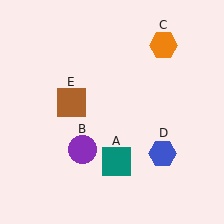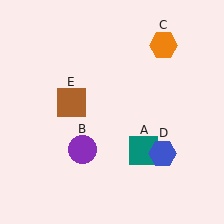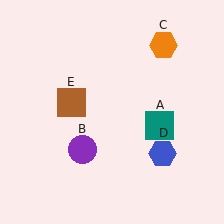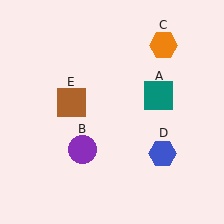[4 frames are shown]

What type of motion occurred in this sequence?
The teal square (object A) rotated counterclockwise around the center of the scene.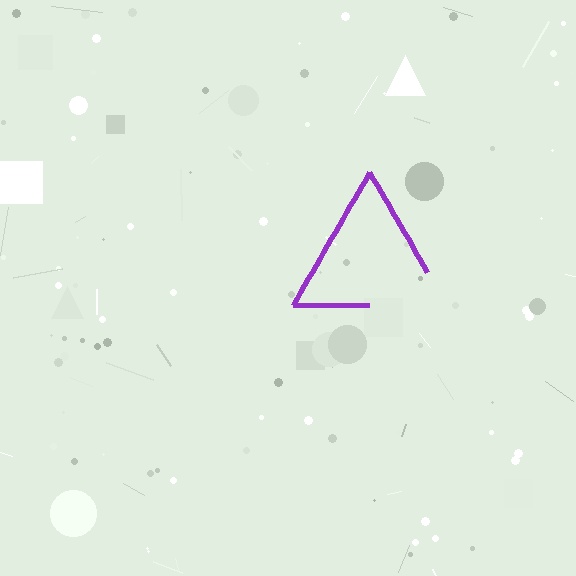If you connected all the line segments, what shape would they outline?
They would outline a triangle.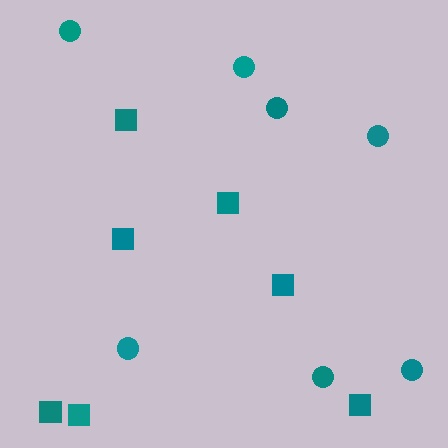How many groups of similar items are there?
There are 2 groups: one group of squares (7) and one group of circles (7).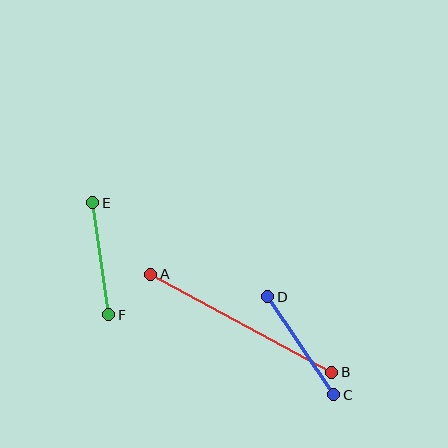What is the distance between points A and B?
The distance is approximately 206 pixels.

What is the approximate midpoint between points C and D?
The midpoint is at approximately (301, 346) pixels.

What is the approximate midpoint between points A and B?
The midpoint is at approximately (241, 323) pixels.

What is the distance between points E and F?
The distance is approximately 113 pixels.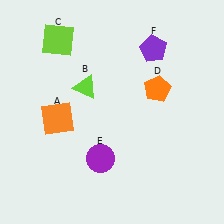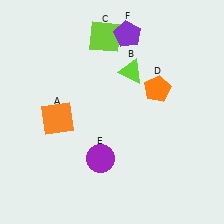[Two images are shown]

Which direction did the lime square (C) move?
The lime square (C) moved right.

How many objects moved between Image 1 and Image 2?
3 objects moved between the two images.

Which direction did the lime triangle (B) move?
The lime triangle (B) moved right.